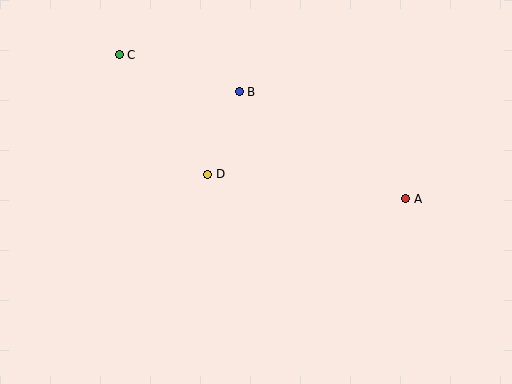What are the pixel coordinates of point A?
Point A is at (406, 199).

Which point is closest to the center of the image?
Point D at (208, 174) is closest to the center.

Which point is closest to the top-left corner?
Point C is closest to the top-left corner.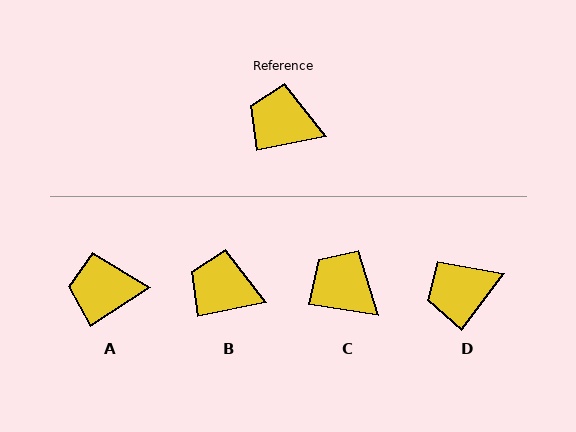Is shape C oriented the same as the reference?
No, it is off by about 20 degrees.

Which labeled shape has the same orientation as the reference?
B.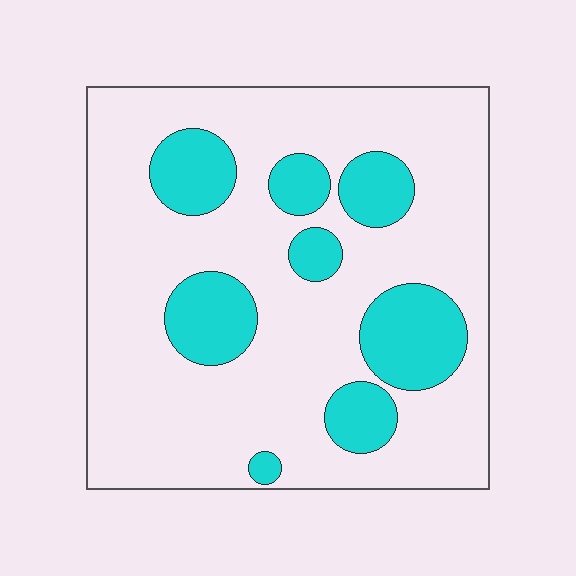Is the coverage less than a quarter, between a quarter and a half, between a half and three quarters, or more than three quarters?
Less than a quarter.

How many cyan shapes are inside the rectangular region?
8.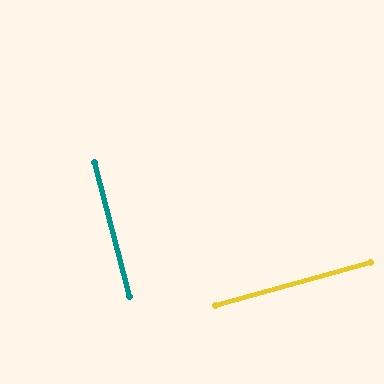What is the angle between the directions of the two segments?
Approximately 89 degrees.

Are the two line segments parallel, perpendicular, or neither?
Perpendicular — they meet at approximately 89°.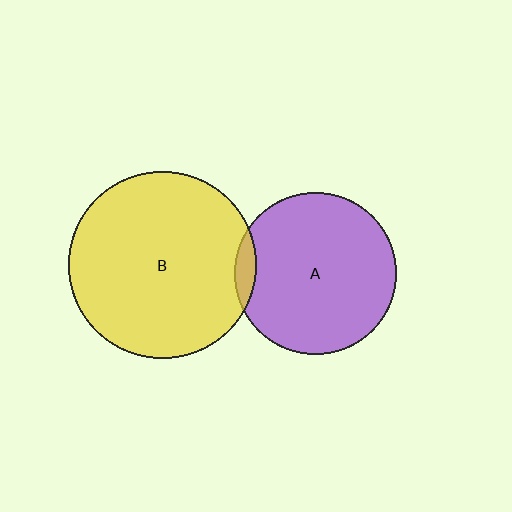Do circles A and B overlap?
Yes.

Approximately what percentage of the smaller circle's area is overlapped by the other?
Approximately 5%.